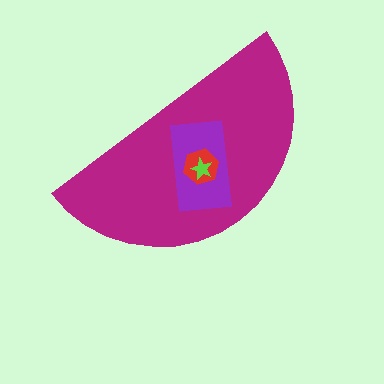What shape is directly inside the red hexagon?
The lime star.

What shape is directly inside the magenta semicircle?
The purple rectangle.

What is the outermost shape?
The magenta semicircle.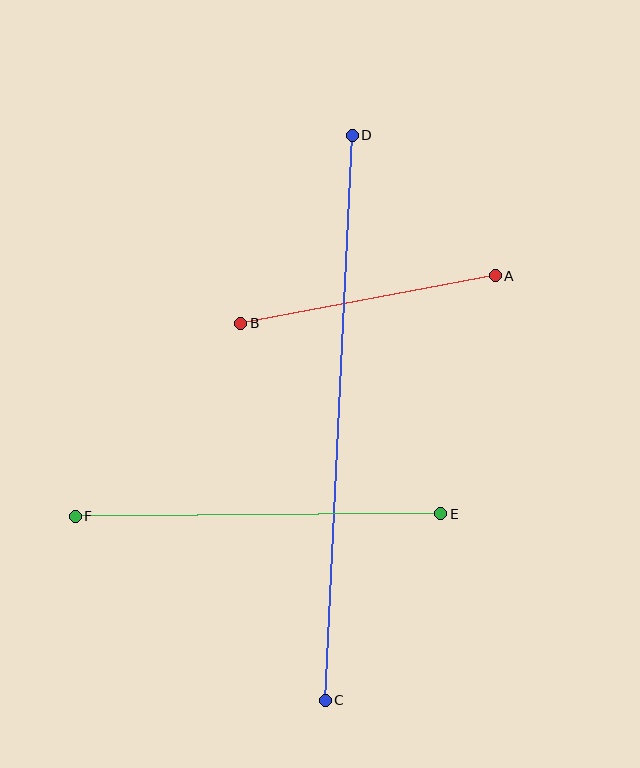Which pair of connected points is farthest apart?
Points C and D are farthest apart.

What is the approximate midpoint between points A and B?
The midpoint is at approximately (368, 299) pixels.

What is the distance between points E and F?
The distance is approximately 365 pixels.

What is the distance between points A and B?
The distance is approximately 259 pixels.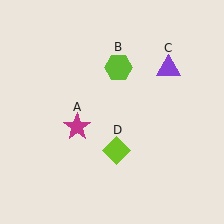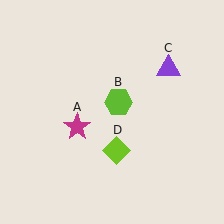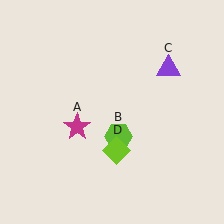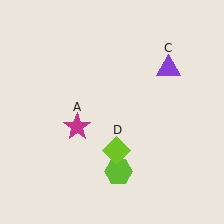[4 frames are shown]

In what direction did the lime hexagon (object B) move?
The lime hexagon (object B) moved down.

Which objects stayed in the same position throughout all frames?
Magenta star (object A) and purple triangle (object C) and lime diamond (object D) remained stationary.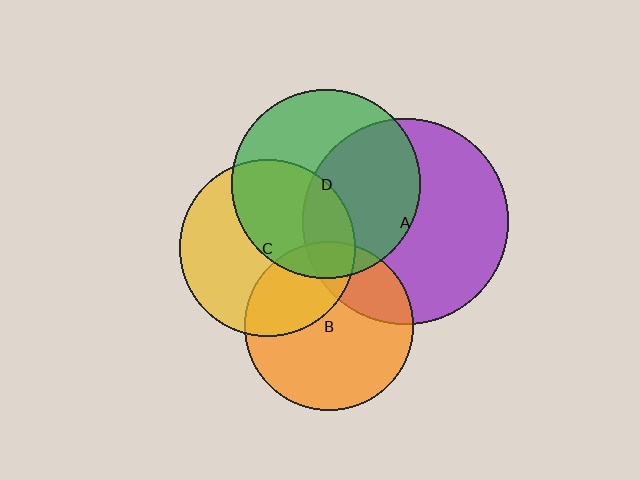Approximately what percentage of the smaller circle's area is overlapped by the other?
Approximately 30%.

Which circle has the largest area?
Circle A (purple).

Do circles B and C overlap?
Yes.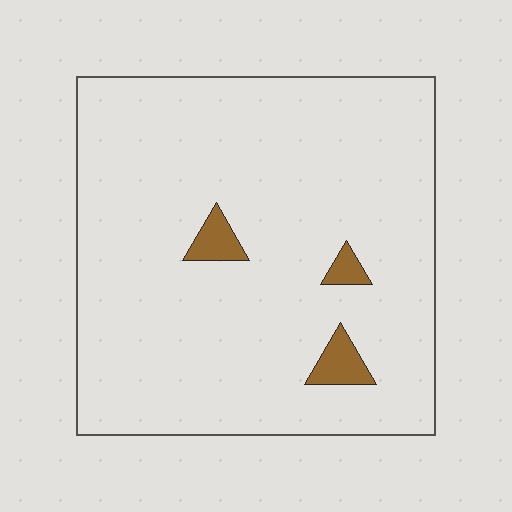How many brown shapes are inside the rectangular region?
3.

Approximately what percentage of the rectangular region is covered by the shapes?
Approximately 5%.